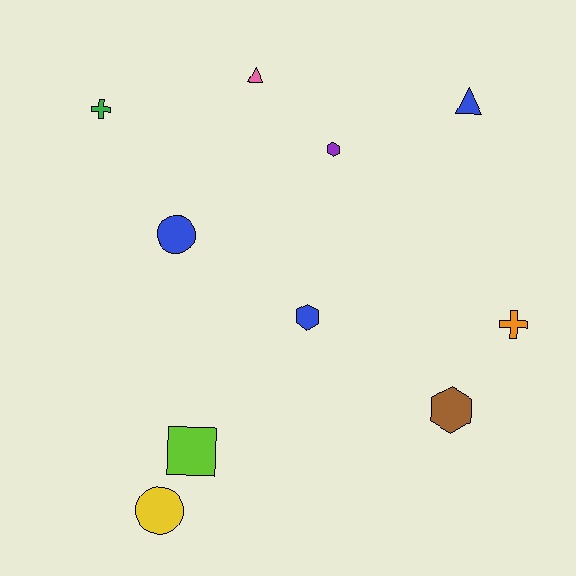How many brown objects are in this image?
There is 1 brown object.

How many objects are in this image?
There are 10 objects.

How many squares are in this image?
There is 1 square.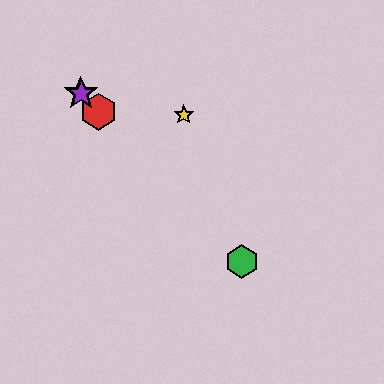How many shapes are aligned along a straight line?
4 shapes (the red hexagon, the blue star, the green hexagon, the purple star) are aligned along a straight line.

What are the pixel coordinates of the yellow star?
The yellow star is at (184, 115).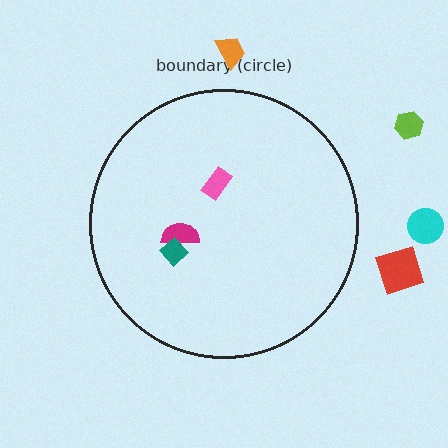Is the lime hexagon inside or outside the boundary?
Outside.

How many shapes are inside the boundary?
3 inside, 4 outside.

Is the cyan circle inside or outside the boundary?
Outside.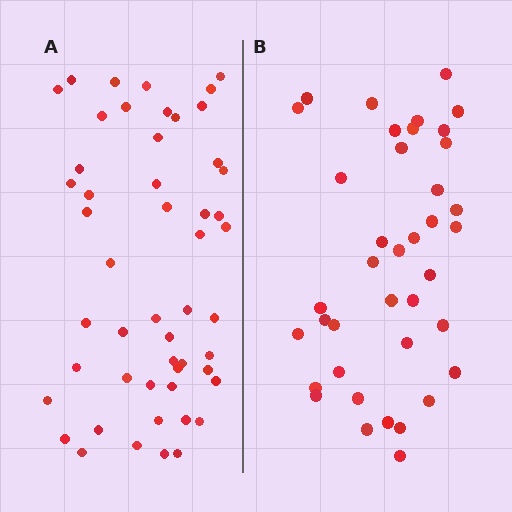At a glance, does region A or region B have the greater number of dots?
Region A (the left region) has more dots.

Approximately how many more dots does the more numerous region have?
Region A has roughly 12 or so more dots than region B.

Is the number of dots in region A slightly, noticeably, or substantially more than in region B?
Region A has noticeably more, but not dramatically so. The ratio is roughly 1.3 to 1.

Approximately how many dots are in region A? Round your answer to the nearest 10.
About 50 dots. (The exact count is 51, which rounds to 50.)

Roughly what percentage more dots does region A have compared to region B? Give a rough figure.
About 30% more.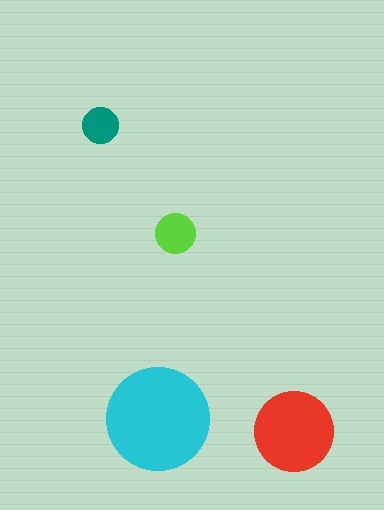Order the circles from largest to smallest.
the cyan one, the red one, the lime one, the teal one.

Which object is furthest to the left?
The teal circle is leftmost.